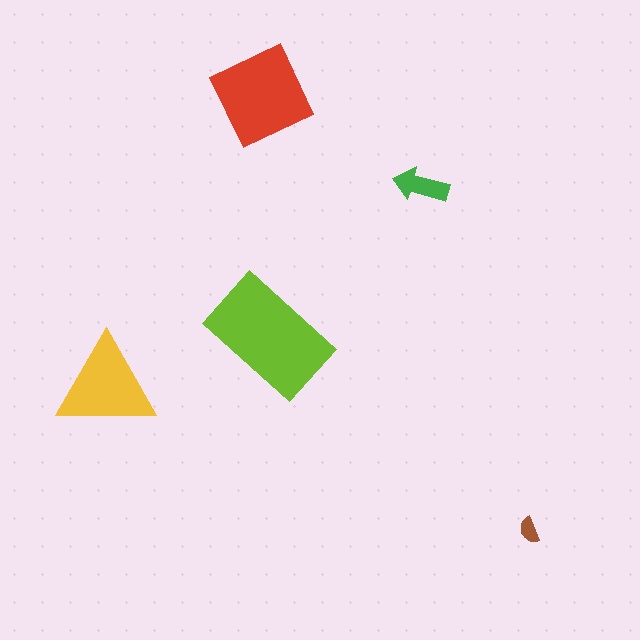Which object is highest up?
The red diamond is topmost.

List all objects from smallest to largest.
The brown semicircle, the green arrow, the yellow triangle, the red diamond, the lime rectangle.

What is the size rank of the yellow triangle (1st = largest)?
3rd.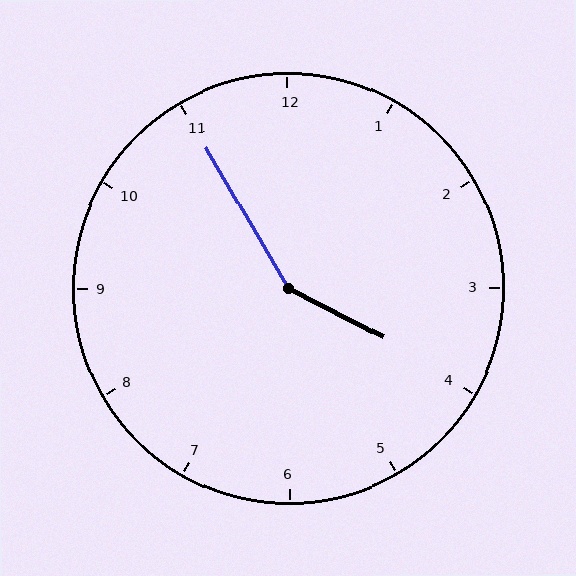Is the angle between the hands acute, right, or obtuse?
It is obtuse.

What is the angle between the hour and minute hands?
Approximately 148 degrees.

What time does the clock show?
3:55.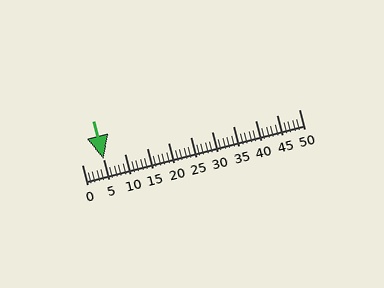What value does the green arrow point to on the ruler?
The green arrow points to approximately 5.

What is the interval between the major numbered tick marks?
The major tick marks are spaced 5 units apart.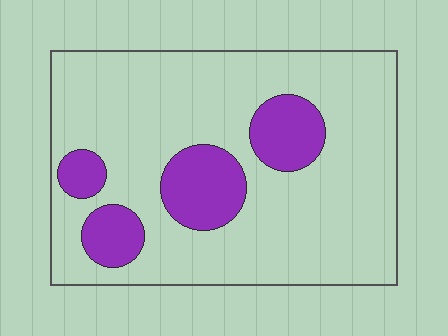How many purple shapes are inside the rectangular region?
4.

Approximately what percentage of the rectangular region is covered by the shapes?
Approximately 20%.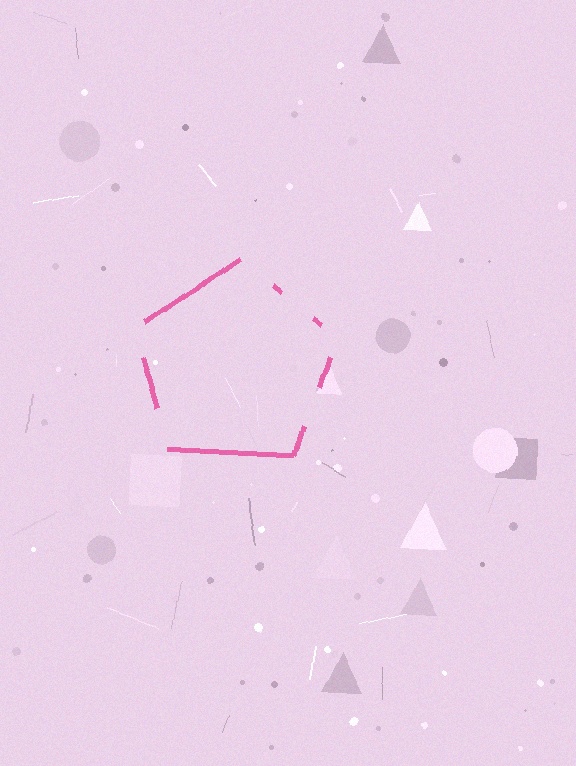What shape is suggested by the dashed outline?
The dashed outline suggests a pentagon.